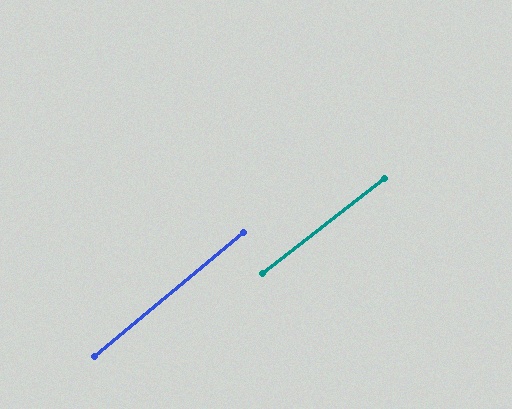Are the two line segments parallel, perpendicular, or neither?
Parallel — their directions differ by only 2.0°.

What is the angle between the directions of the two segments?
Approximately 2 degrees.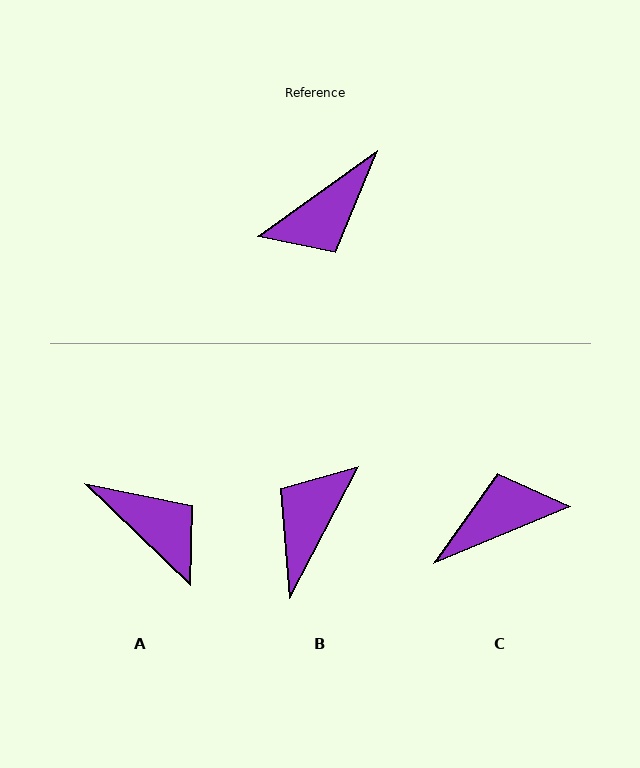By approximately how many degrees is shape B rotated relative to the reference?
Approximately 153 degrees clockwise.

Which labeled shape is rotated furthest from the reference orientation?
C, about 167 degrees away.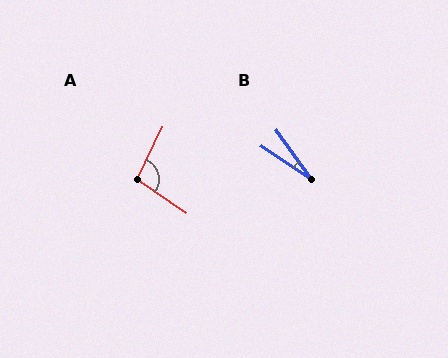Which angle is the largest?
A, at approximately 99 degrees.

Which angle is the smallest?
B, at approximately 21 degrees.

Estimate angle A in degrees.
Approximately 99 degrees.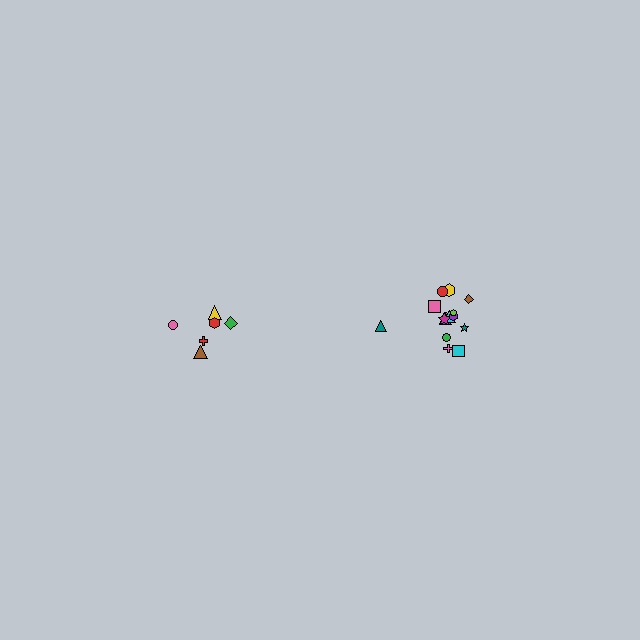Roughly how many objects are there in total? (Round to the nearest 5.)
Roughly 20 objects in total.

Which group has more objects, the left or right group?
The right group.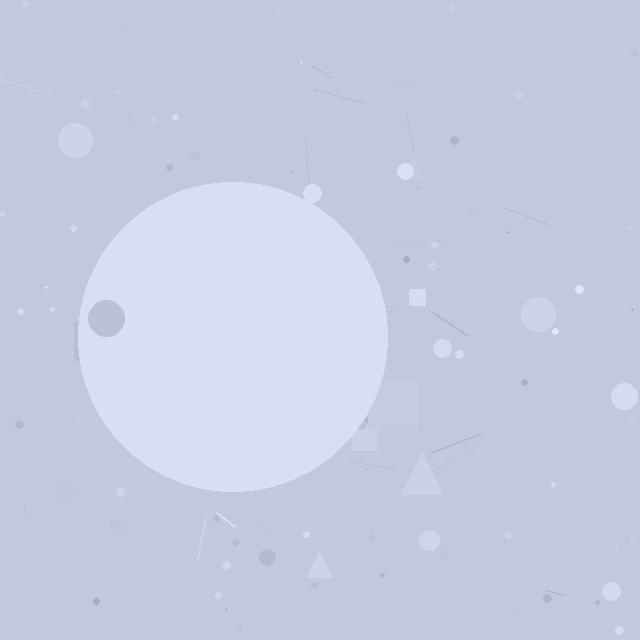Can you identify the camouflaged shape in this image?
The camouflaged shape is a circle.